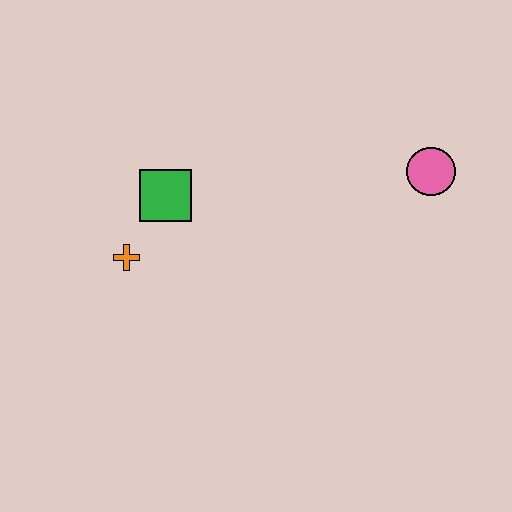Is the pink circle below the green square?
No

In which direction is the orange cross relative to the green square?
The orange cross is below the green square.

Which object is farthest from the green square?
The pink circle is farthest from the green square.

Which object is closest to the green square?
The orange cross is closest to the green square.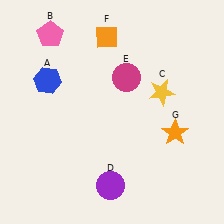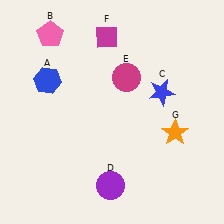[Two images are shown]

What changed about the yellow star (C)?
In Image 1, C is yellow. In Image 2, it changed to blue.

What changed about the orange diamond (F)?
In Image 1, F is orange. In Image 2, it changed to magenta.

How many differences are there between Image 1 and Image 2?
There are 2 differences between the two images.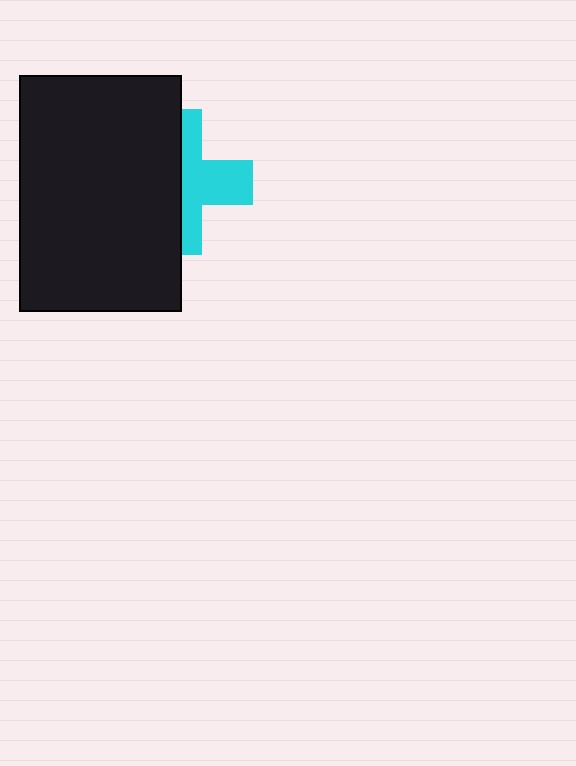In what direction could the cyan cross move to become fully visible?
The cyan cross could move right. That would shift it out from behind the black rectangle entirely.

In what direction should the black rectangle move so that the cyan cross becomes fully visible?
The black rectangle should move left. That is the shortest direction to clear the overlap and leave the cyan cross fully visible.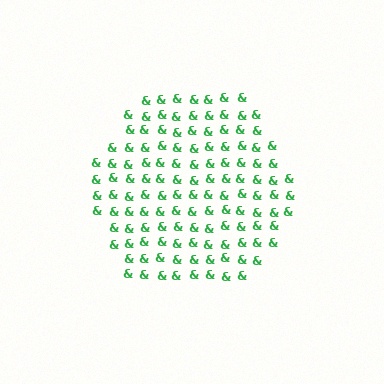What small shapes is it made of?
It is made of small ampersands.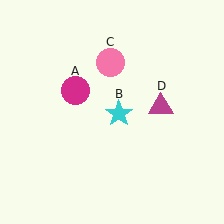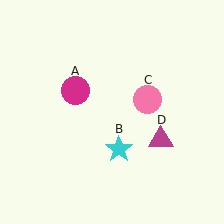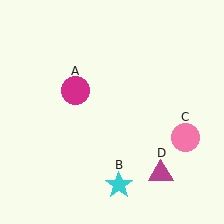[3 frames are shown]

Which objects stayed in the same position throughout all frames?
Magenta circle (object A) remained stationary.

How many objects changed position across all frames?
3 objects changed position: cyan star (object B), pink circle (object C), magenta triangle (object D).